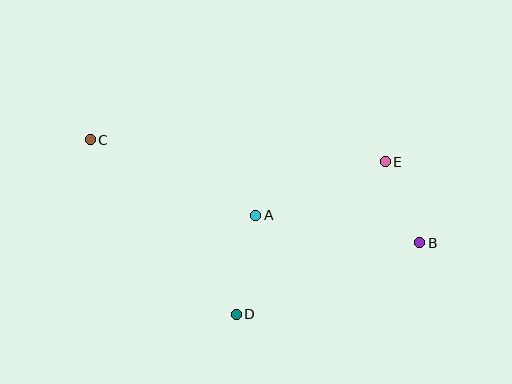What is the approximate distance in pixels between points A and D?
The distance between A and D is approximately 101 pixels.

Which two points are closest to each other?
Points B and E are closest to each other.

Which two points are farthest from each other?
Points B and C are farthest from each other.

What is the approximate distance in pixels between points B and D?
The distance between B and D is approximately 197 pixels.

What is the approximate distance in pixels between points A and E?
The distance between A and E is approximately 140 pixels.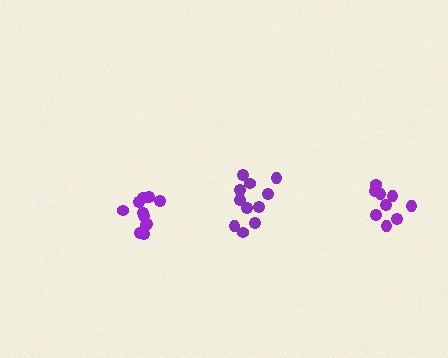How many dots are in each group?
Group 1: 11 dots, Group 2: 11 dots, Group 3: 9 dots (31 total).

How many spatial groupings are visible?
There are 3 spatial groupings.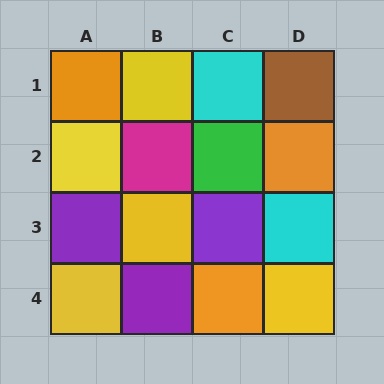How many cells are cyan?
2 cells are cyan.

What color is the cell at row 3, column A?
Purple.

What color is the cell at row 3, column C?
Purple.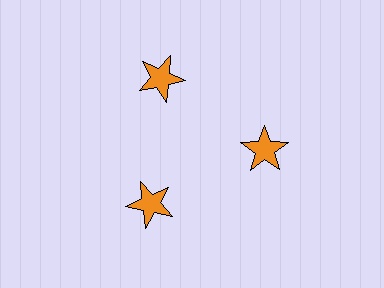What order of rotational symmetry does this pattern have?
This pattern has 3-fold rotational symmetry.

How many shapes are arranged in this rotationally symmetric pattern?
There are 3 shapes, arranged in 3 groups of 1.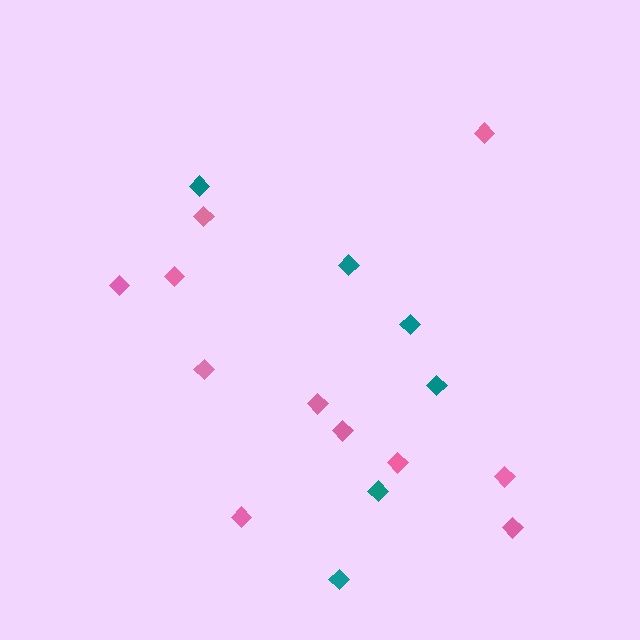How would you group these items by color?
There are 2 groups: one group of teal diamonds (6) and one group of pink diamonds (11).